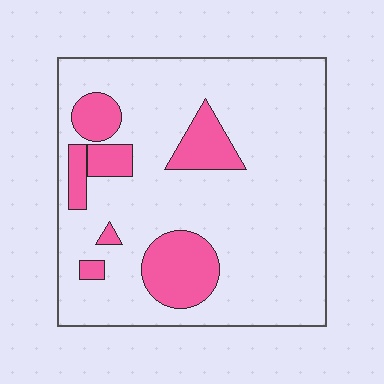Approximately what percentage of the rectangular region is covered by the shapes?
Approximately 20%.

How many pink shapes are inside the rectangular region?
7.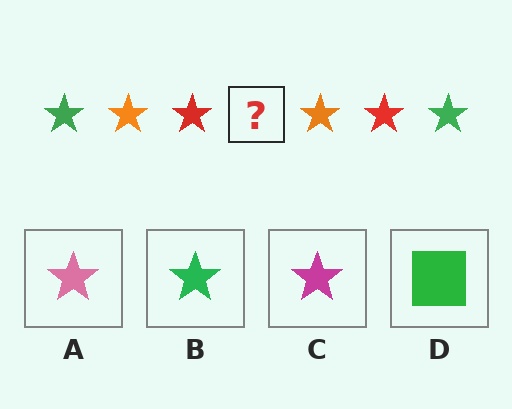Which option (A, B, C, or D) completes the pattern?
B.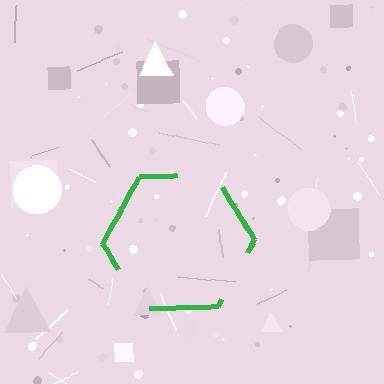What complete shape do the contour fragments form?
The contour fragments form a hexagon.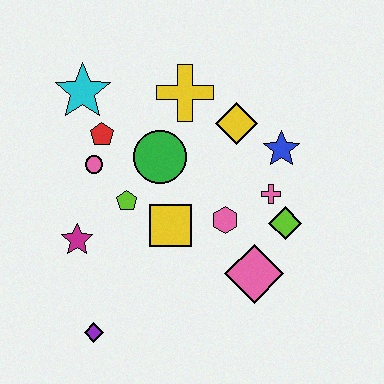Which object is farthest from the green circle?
The purple diamond is farthest from the green circle.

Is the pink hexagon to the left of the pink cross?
Yes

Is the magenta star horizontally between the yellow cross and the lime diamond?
No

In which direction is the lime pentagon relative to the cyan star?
The lime pentagon is below the cyan star.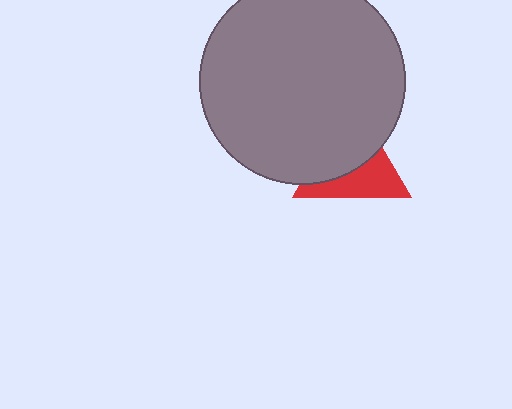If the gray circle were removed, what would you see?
You would see the complete red triangle.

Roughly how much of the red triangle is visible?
A small part of it is visible (roughly 44%).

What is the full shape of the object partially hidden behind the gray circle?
The partially hidden object is a red triangle.